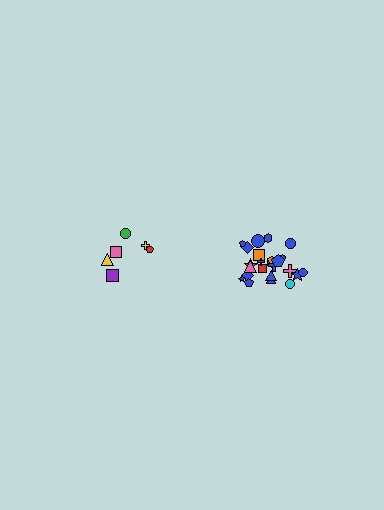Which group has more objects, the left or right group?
The right group.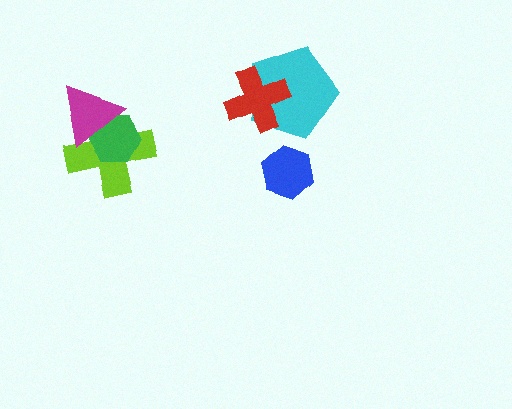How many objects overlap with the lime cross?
2 objects overlap with the lime cross.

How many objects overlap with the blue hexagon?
0 objects overlap with the blue hexagon.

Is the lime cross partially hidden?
Yes, it is partially covered by another shape.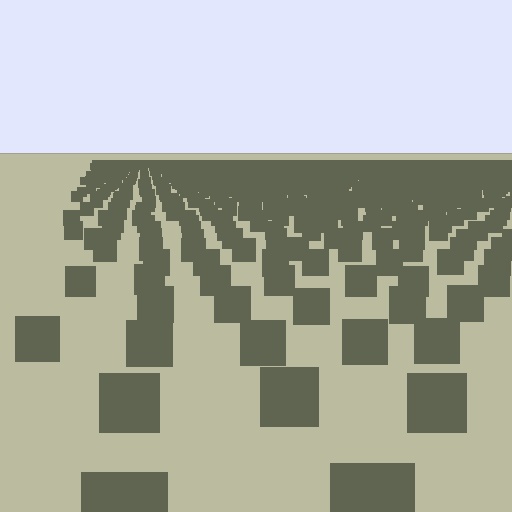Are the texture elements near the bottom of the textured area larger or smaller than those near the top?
Larger. Near the bottom, elements are closer to the viewer and appear at a bigger on-screen size.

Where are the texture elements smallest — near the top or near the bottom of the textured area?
Near the top.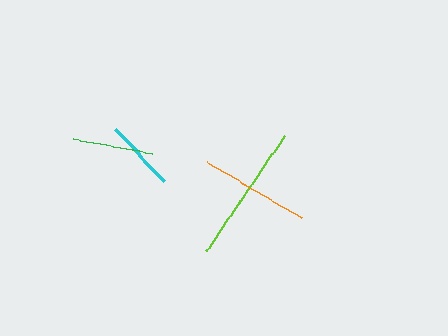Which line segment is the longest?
The lime line is the longest at approximately 139 pixels.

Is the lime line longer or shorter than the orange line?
The lime line is longer than the orange line.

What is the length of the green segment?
The green segment is approximately 81 pixels long.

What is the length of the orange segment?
The orange segment is approximately 110 pixels long.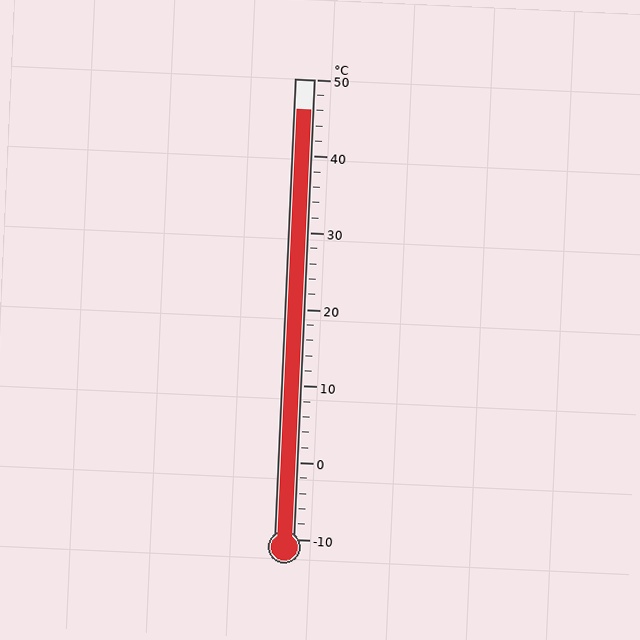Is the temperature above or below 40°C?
The temperature is above 40°C.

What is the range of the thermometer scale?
The thermometer scale ranges from -10°C to 50°C.